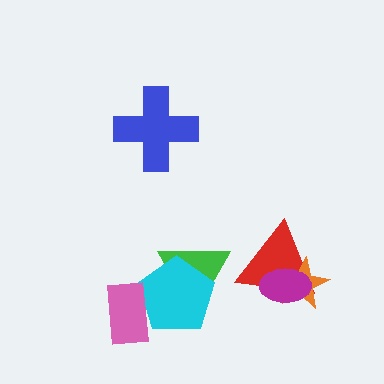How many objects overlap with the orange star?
2 objects overlap with the orange star.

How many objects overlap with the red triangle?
2 objects overlap with the red triangle.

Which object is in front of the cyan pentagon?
The pink rectangle is in front of the cyan pentagon.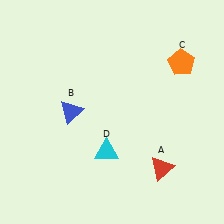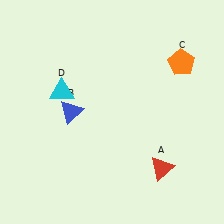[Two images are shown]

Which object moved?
The cyan triangle (D) moved up.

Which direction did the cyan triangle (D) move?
The cyan triangle (D) moved up.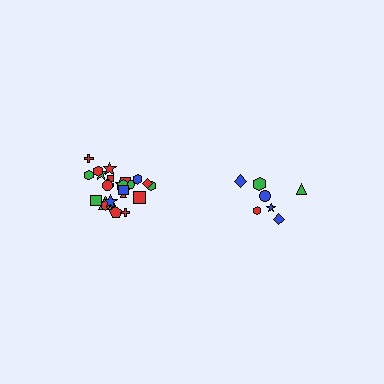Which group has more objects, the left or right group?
The left group.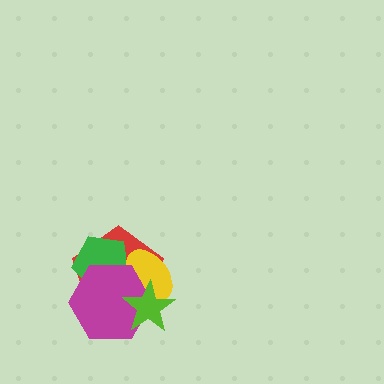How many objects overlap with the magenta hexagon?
4 objects overlap with the magenta hexagon.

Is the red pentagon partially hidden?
Yes, it is partially covered by another shape.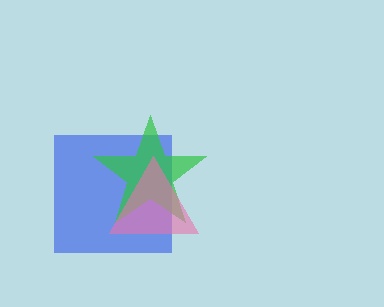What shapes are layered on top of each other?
The layered shapes are: a blue square, a green star, a pink triangle.